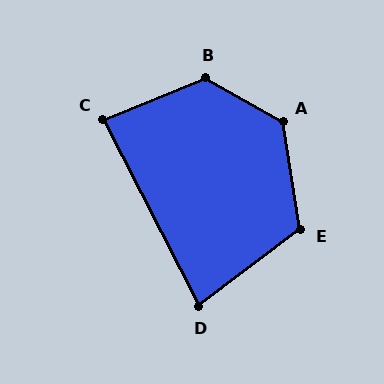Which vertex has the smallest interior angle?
D, at approximately 80 degrees.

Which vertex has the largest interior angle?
A, at approximately 129 degrees.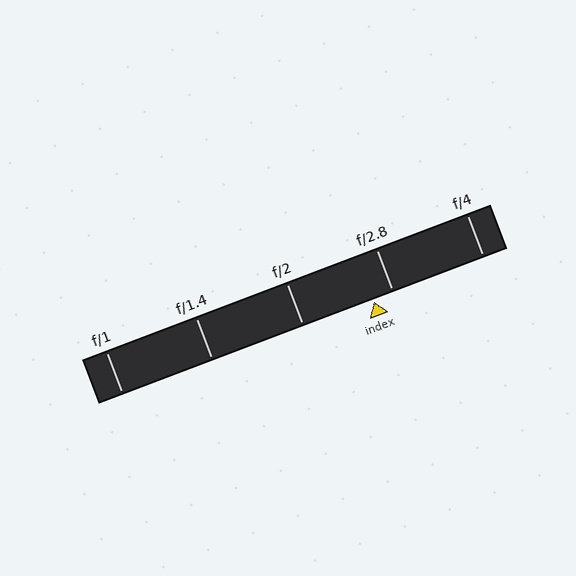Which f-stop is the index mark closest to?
The index mark is closest to f/2.8.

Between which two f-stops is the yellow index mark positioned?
The index mark is between f/2 and f/2.8.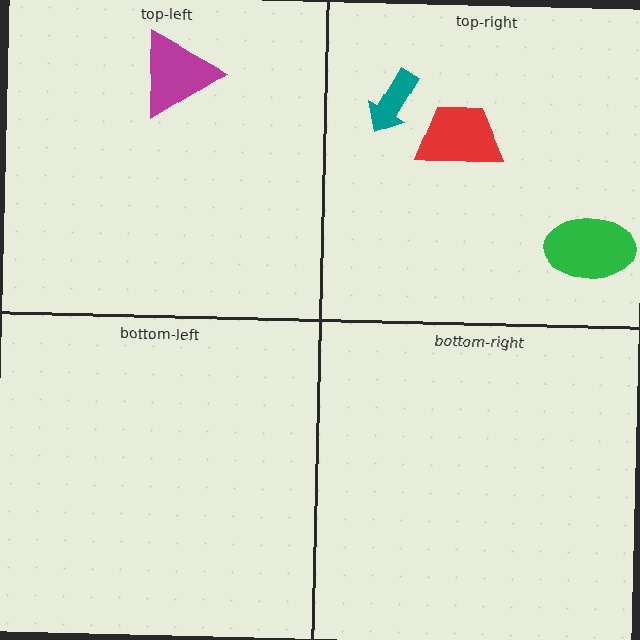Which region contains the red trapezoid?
The top-right region.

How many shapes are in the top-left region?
1.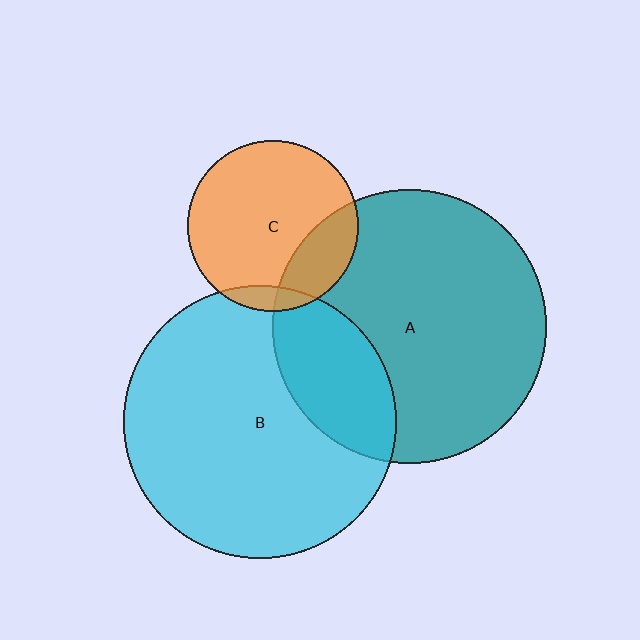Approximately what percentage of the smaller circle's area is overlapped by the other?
Approximately 25%.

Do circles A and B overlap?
Yes.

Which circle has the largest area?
Circle A (teal).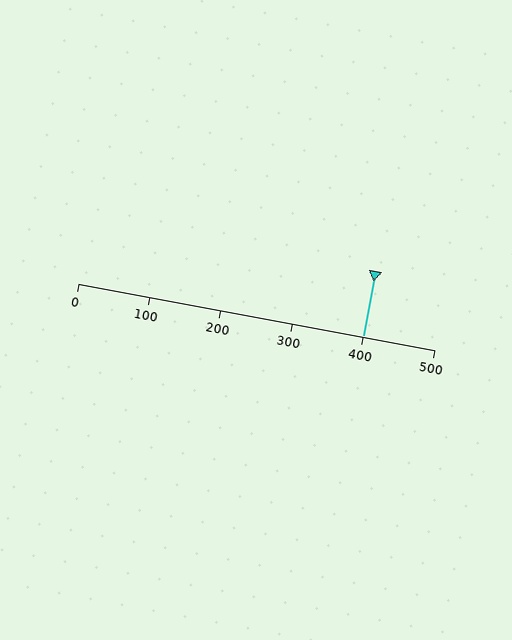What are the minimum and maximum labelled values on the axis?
The axis runs from 0 to 500.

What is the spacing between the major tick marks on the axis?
The major ticks are spaced 100 apart.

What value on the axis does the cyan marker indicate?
The marker indicates approximately 400.